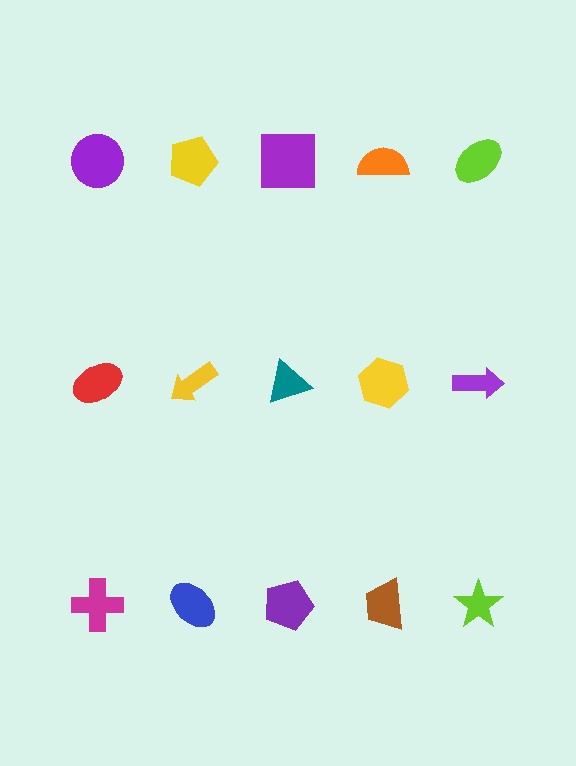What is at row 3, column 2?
A blue ellipse.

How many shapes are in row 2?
5 shapes.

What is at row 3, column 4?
A brown trapezoid.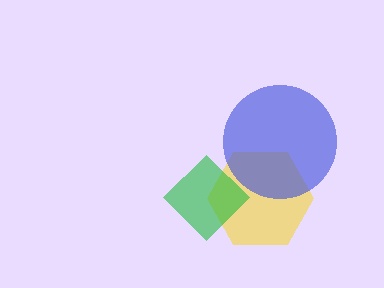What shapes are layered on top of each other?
The layered shapes are: a yellow hexagon, a blue circle, a green diamond.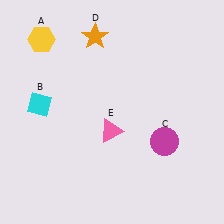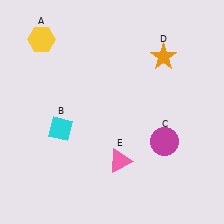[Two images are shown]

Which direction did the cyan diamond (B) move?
The cyan diamond (B) moved down.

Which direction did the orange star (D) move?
The orange star (D) moved right.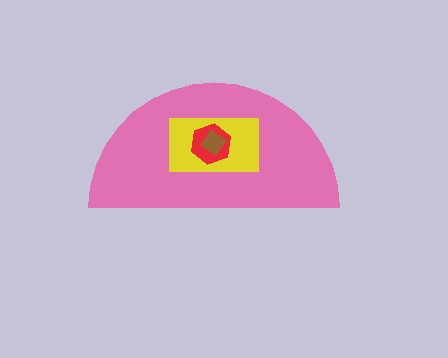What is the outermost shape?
The pink semicircle.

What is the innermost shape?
The brown diamond.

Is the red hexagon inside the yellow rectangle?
Yes.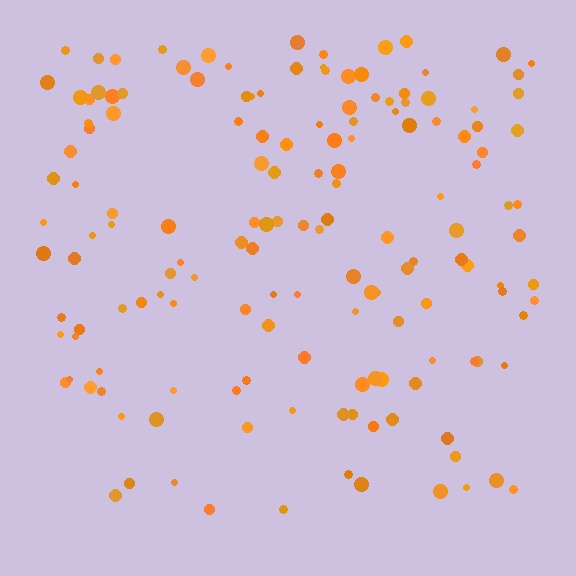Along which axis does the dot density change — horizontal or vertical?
Vertical.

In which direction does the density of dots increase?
From bottom to top, with the top side densest.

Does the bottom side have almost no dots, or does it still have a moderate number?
Still a moderate number, just noticeably fewer than the top.